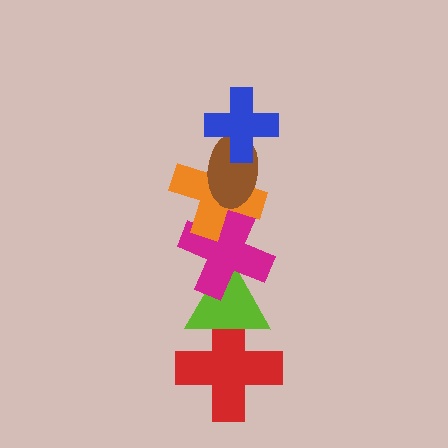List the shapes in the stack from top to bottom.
From top to bottom: the blue cross, the brown ellipse, the orange cross, the magenta cross, the lime triangle, the red cross.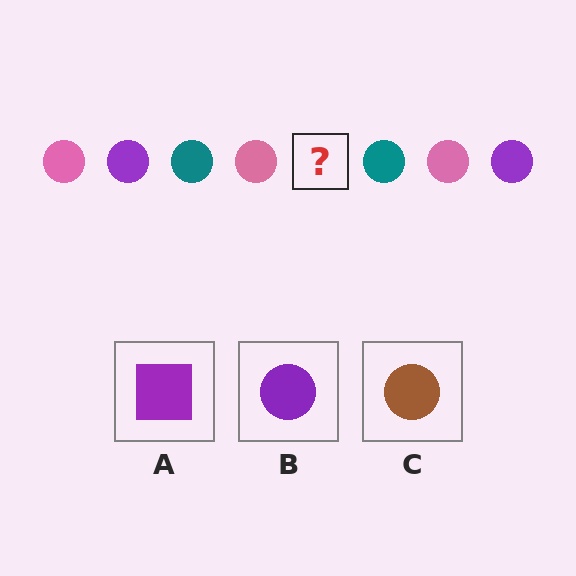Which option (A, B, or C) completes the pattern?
B.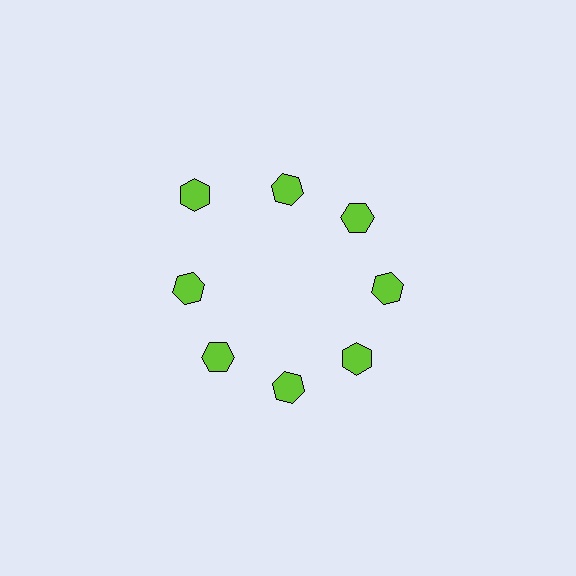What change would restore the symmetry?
The symmetry would be restored by moving it inward, back onto the ring so that all 8 hexagons sit at equal angles and equal distance from the center.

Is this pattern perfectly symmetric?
No. The 8 lime hexagons are arranged in a ring, but one element near the 10 o'clock position is pushed outward from the center, breaking the 8-fold rotational symmetry.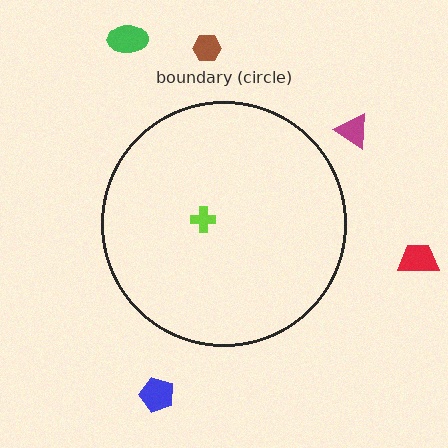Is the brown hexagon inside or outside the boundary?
Outside.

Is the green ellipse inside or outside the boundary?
Outside.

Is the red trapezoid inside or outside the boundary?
Outside.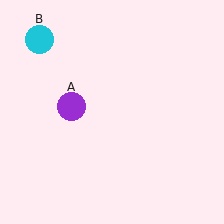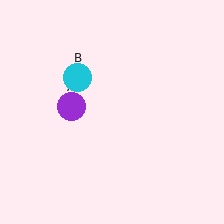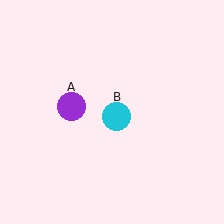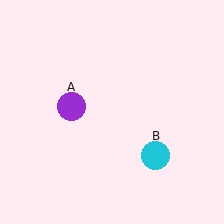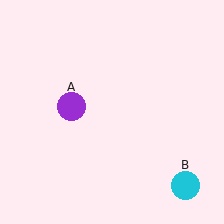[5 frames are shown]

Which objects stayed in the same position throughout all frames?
Purple circle (object A) remained stationary.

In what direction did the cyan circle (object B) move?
The cyan circle (object B) moved down and to the right.